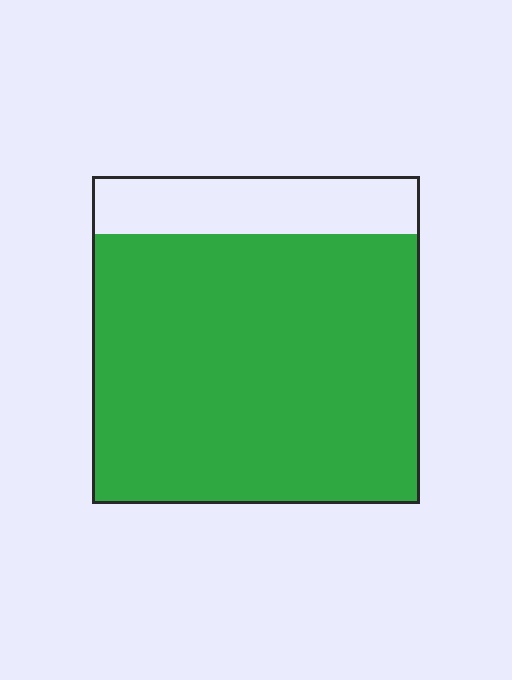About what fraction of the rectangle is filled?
About five sixths (5/6).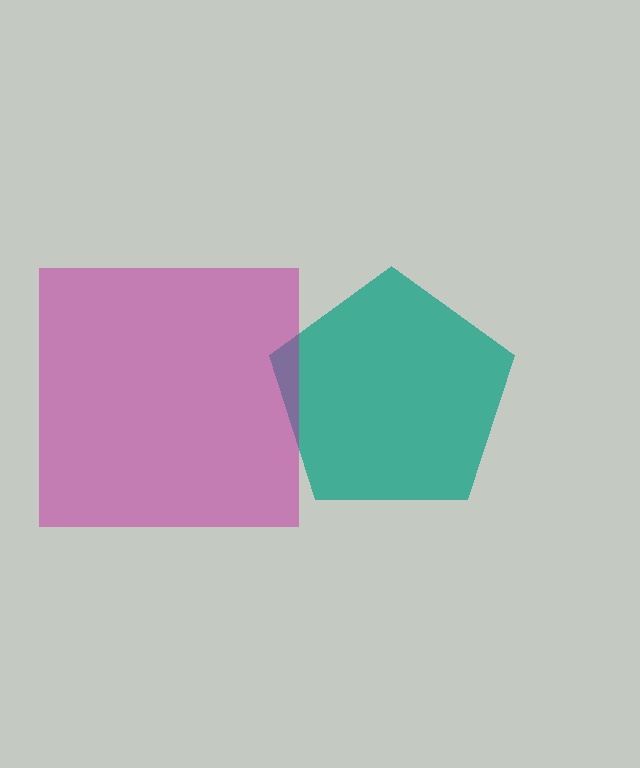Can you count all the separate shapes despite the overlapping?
Yes, there are 2 separate shapes.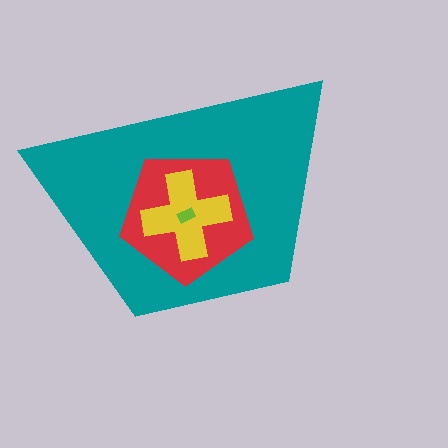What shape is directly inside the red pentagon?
The yellow cross.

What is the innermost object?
The lime rectangle.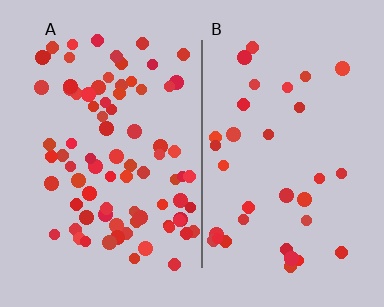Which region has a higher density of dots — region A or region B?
A (the left).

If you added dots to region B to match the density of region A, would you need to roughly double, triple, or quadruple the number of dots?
Approximately double.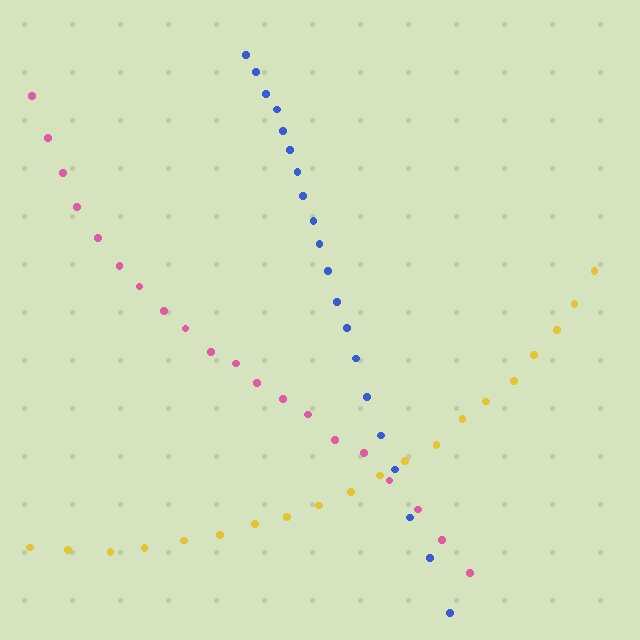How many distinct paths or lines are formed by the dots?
There are 3 distinct paths.